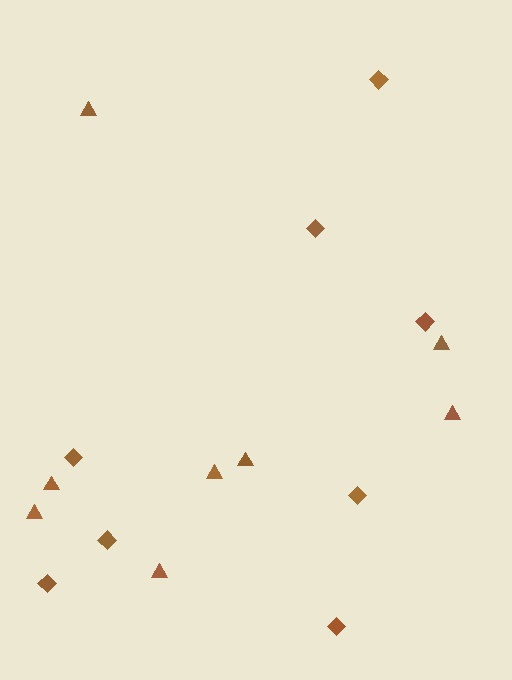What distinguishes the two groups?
There are 2 groups: one group of triangles (8) and one group of diamonds (8).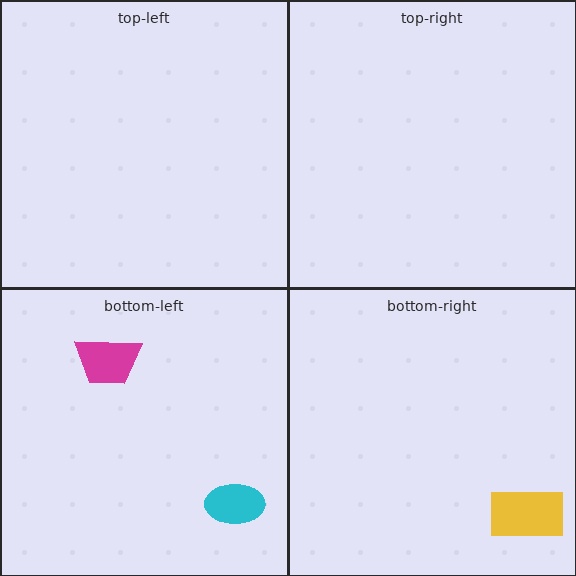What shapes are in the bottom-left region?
The cyan ellipse, the magenta trapezoid.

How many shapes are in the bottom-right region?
1.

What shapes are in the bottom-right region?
The yellow rectangle.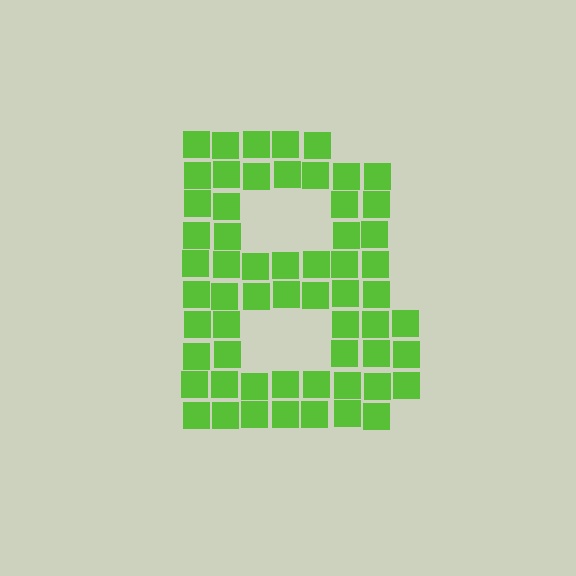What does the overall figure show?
The overall figure shows the letter B.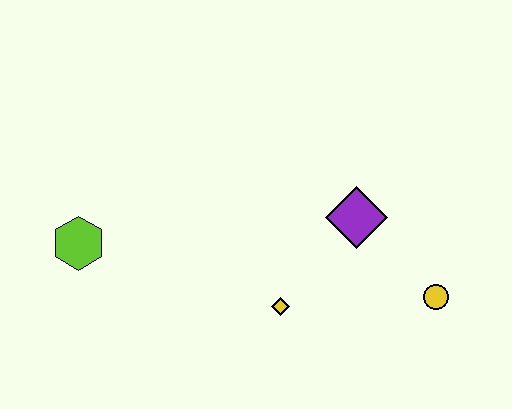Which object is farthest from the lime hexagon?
The yellow circle is farthest from the lime hexagon.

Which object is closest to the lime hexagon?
The yellow diamond is closest to the lime hexagon.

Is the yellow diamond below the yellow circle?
Yes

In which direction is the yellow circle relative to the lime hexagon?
The yellow circle is to the right of the lime hexagon.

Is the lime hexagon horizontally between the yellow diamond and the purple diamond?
No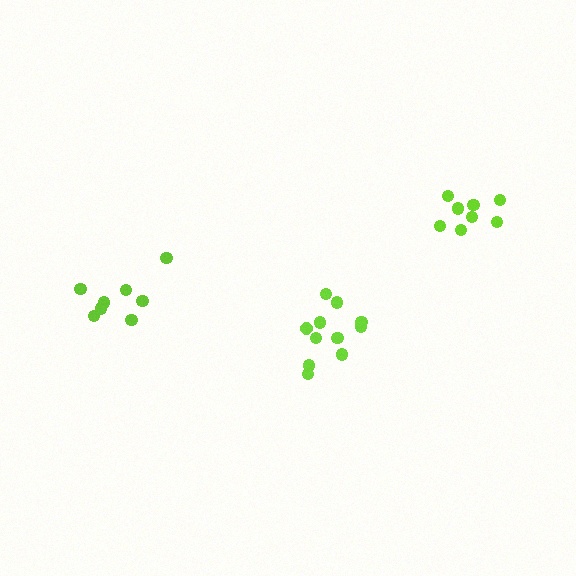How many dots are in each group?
Group 1: 11 dots, Group 2: 8 dots, Group 3: 8 dots (27 total).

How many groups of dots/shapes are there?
There are 3 groups.